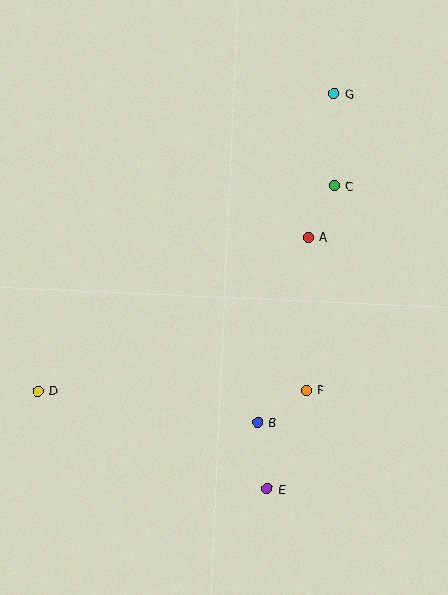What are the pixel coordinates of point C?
Point C is at (335, 185).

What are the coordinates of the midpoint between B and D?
The midpoint between B and D is at (148, 407).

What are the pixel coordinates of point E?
Point E is at (267, 489).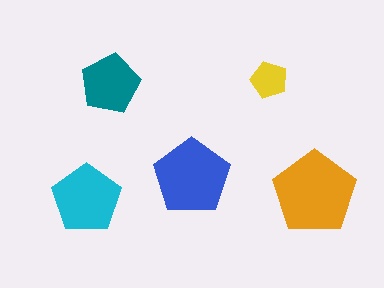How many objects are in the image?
There are 5 objects in the image.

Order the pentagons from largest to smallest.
the orange one, the blue one, the cyan one, the teal one, the yellow one.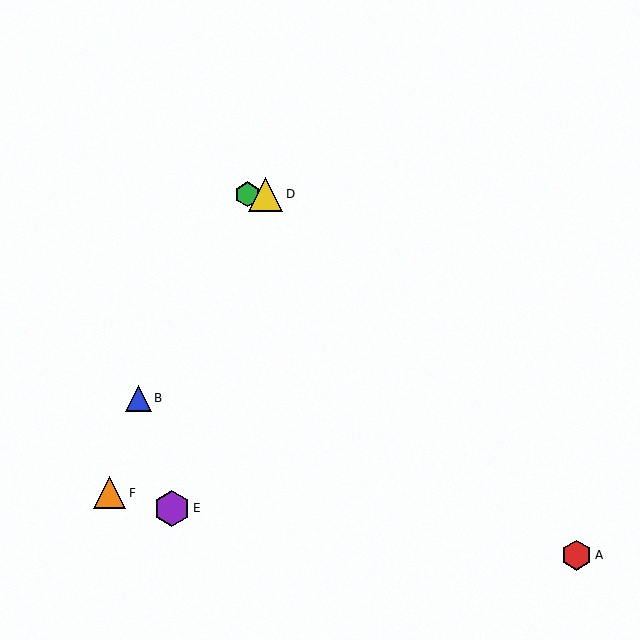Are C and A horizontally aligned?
No, C is at y≈194 and A is at y≈555.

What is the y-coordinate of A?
Object A is at y≈555.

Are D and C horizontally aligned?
Yes, both are at y≈194.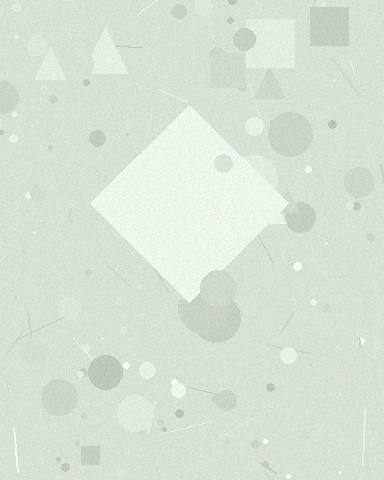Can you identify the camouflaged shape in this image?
The camouflaged shape is a diamond.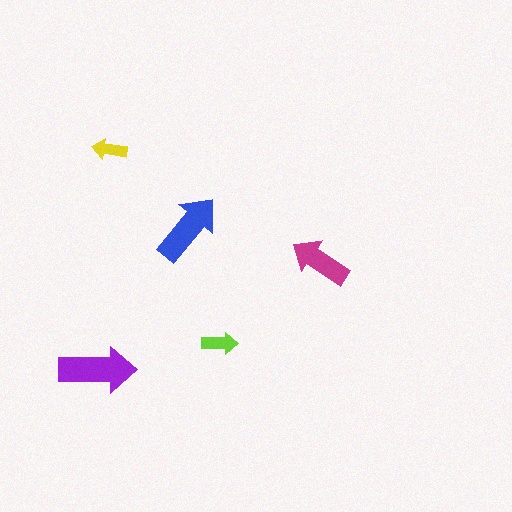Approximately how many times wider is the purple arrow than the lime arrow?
About 2 times wider.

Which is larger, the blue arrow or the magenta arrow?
The blue one.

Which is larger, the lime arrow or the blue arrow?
The blue one.